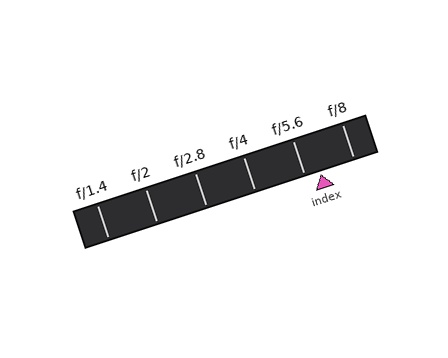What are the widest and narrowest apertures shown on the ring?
The widest aperture shown is f/1.4 and the narrowest is f/8.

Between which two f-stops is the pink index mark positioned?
The index mark is between f/5.6 and f/8.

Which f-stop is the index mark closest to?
The index mark is closest to f/5.6.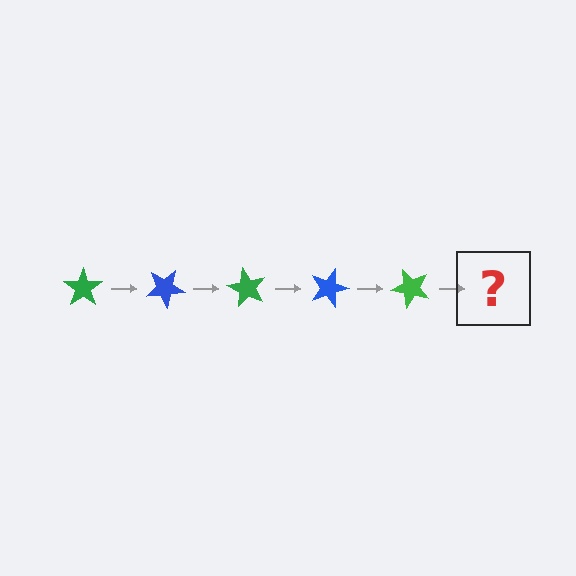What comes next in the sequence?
The next element should be a blue star, rotated 150 degrees from the start.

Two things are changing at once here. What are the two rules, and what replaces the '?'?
The two rules are that it rotates 30 degrees each step and the color cycles through green and blue. The '?' should be a blue star, rotated 150 degrees from the start.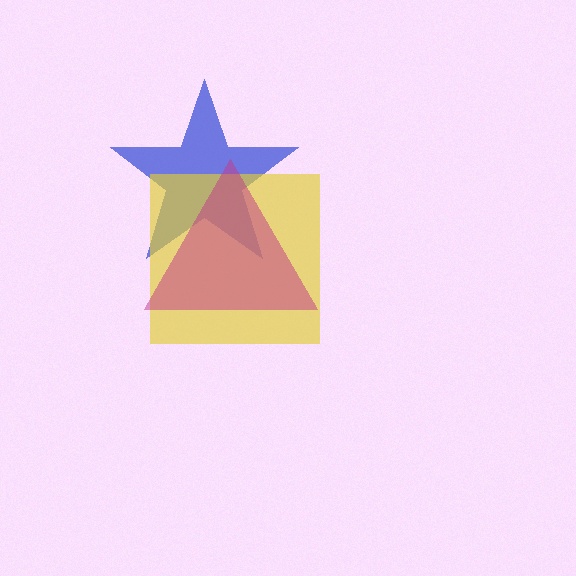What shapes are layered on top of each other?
The layered shapes are: a blue star, a yellow square, a magenta triangle.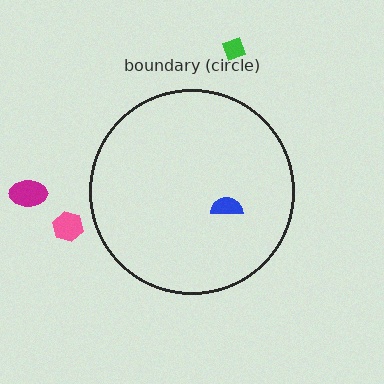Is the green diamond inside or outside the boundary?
Outside.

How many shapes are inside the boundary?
1 inside, 3 outside.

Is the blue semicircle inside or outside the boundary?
Inside.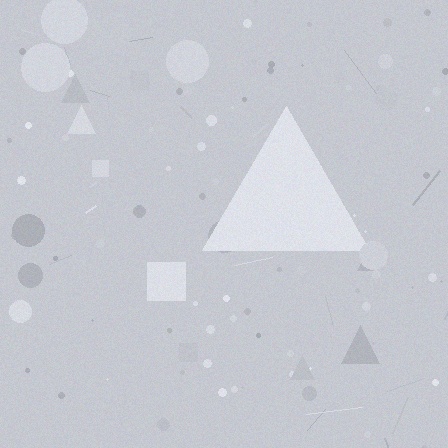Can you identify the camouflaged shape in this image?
The camouflaged shape is a triangle.